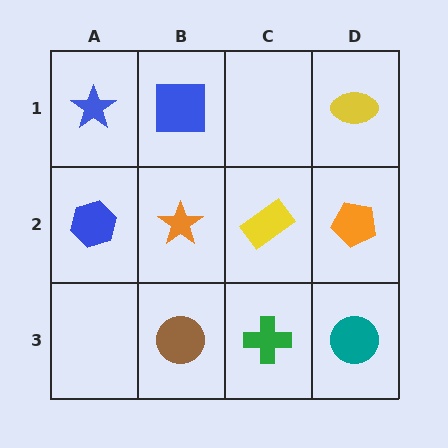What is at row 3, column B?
A brown circle.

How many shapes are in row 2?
4 shapes.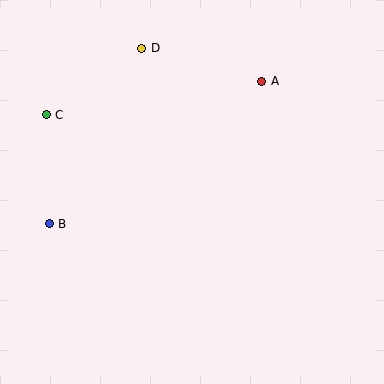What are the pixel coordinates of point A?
Point A is at (262, 81).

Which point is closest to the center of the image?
Point A at (262, 81) is closest to the center.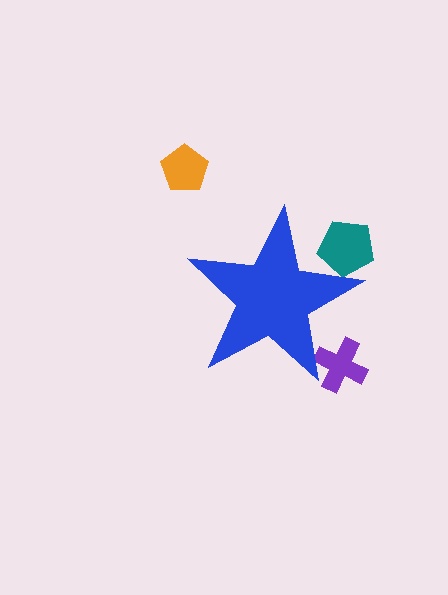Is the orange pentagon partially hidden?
No, the orange pentagon is fully visible.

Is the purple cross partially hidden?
Yes, the purple cross is partially hidden behind the blue star.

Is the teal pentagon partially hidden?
Yes, the teal pentagon is partially hidden behind the blue star.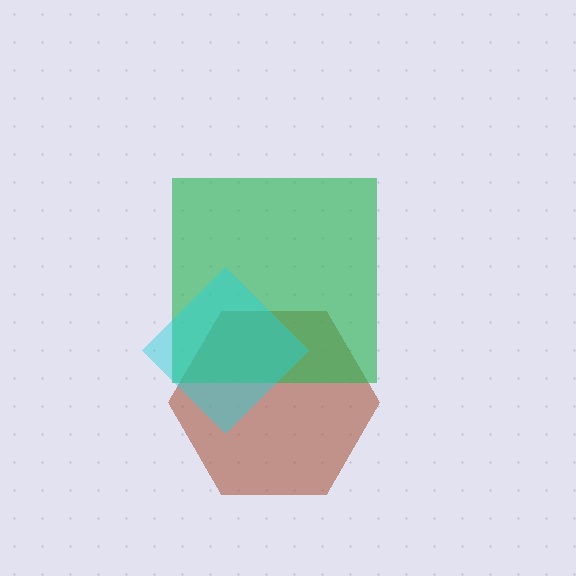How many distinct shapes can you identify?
There are 3 distinct shapes: a brown hexagon, a green square, a cyan diamond.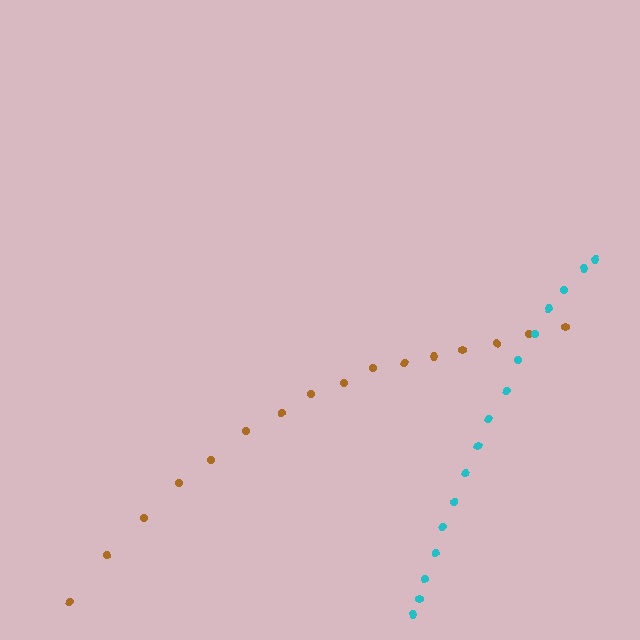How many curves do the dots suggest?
There are 2 distinct paths.